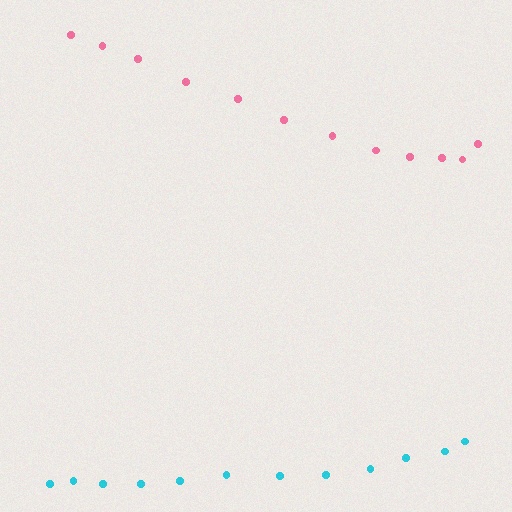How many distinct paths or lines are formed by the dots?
There are 2 distinct paths.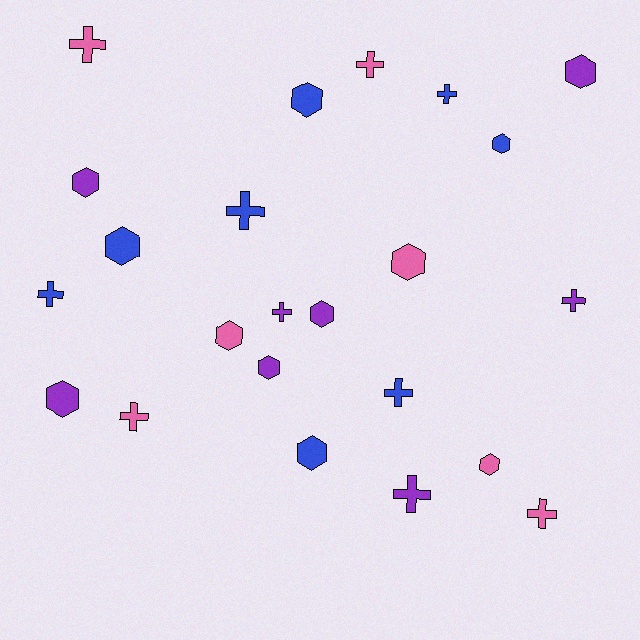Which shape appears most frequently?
Hexagon, with 12 objects.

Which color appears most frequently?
Purple, with 8 objects.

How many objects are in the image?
There are 23 objects.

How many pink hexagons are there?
There are 3 pink hexagons.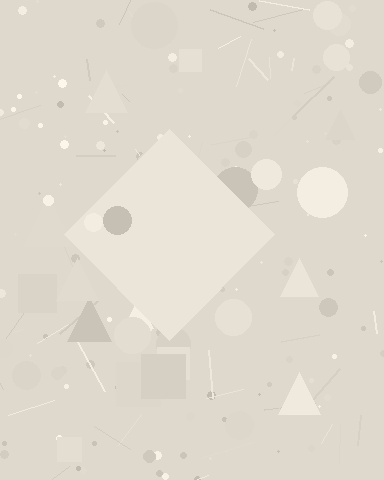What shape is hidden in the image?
A diamond is hidden in the image.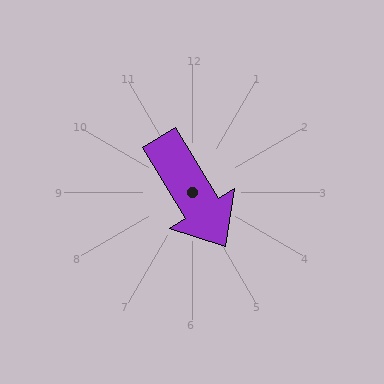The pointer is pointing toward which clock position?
Roughly 5 o'clock.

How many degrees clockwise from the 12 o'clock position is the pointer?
Approximately 149 degrees.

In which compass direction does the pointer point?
Southeast.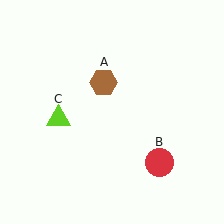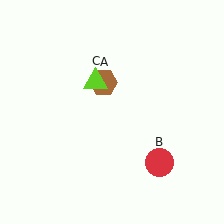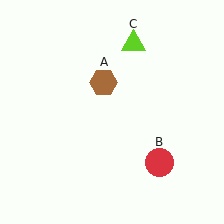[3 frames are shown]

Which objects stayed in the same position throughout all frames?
Brown hexagon (object A) and red circle (object B) remained stationary.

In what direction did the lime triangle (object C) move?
The lime triangle (object C) moved up and to the right.